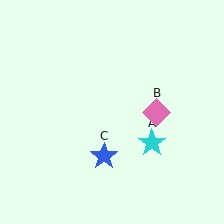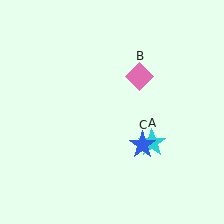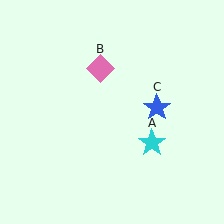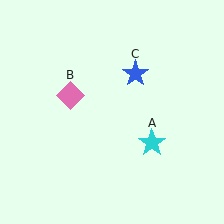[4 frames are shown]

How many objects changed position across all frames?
2 objects changed position: pink diamond (object B), blue star (object C).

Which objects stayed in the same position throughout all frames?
Cyan star (object A) remained stationary.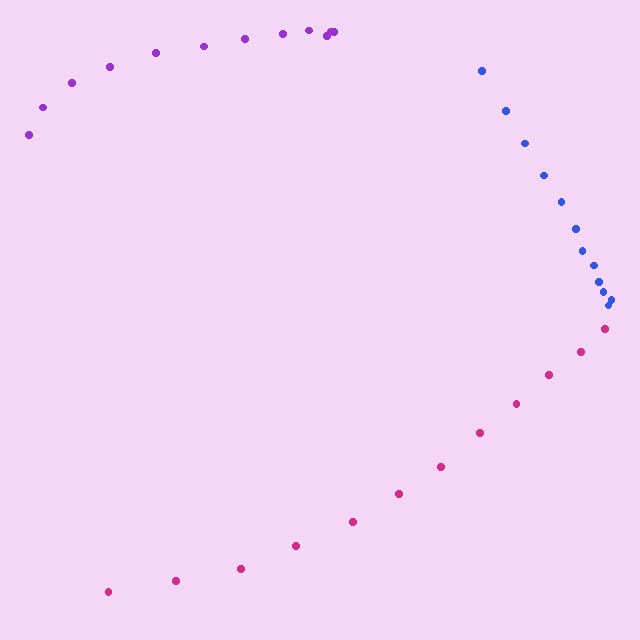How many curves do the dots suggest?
There are 3 distinct paths.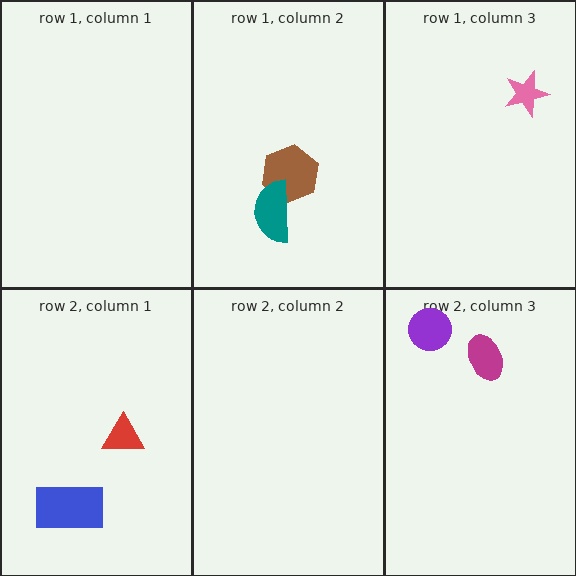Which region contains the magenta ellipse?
The row 2, column 3 region.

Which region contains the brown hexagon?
The row 1, column 2 region.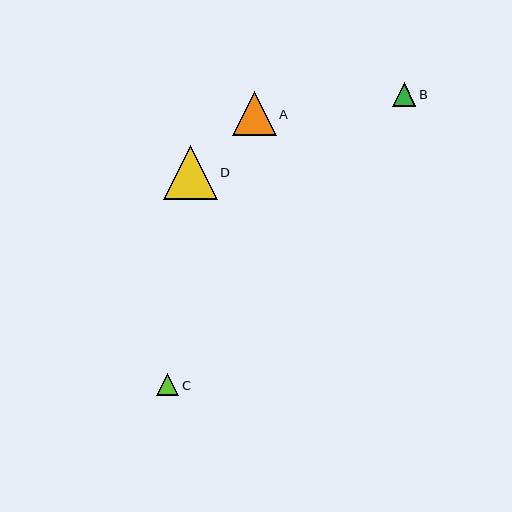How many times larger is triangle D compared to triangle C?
Triangle D is approximately 2.5 times the size of triangle C.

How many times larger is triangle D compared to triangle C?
Triangle D is approximately 2.5 times the size of triangle C.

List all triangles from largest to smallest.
From largest to smallest: D, A, B, C.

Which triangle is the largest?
Triangle D is the largest with a size of approximately 53 pixels.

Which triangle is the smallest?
Triangle C is the smallest with a size of approximately 22 pixels.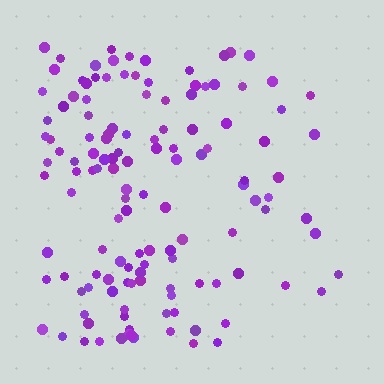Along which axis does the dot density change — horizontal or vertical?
Horizontal.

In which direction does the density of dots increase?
From right to left, with the left side densest.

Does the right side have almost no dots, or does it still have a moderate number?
Still a moderate number, just noticeably fewer than the left.